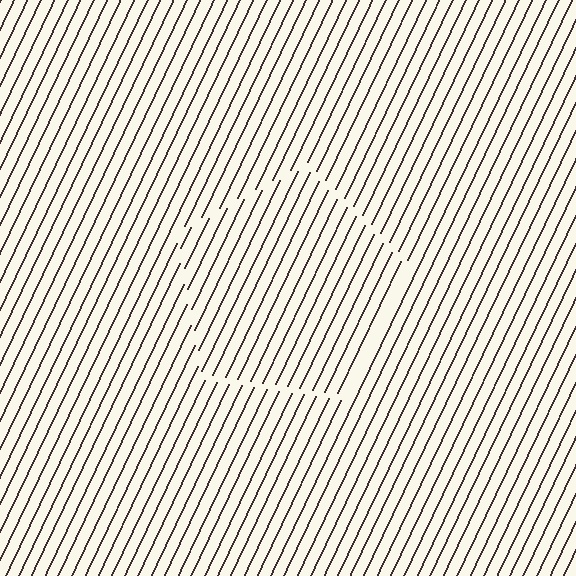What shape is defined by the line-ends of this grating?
An illusory pentagon. The interior of the shape contains the same grating, shifted by half a period — the contour is defined by the phase discontinuity where line-ends from the inner and outer gratings abut.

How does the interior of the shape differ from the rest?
The interior of the shape contains the same grating, shifted by half a period — the contour is defined by the phase discontinuity where line-ends from the inner and outer gratings abut.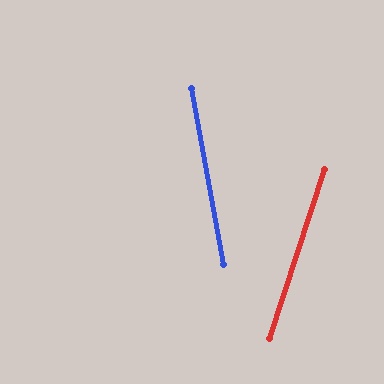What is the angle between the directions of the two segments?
Approximately 28 degrees.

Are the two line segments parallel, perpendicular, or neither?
Neither parallel nor perpendicular — they differ by about 28°.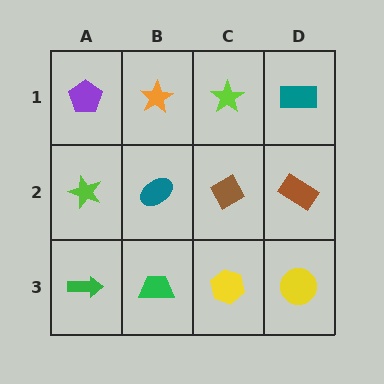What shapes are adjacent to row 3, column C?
A brown diamond (row 2, column C), a green trapezoid (row 3, column B), a yellow circle (row 3, column D).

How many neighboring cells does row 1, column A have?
2.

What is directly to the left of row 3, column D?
A yellow hexagon.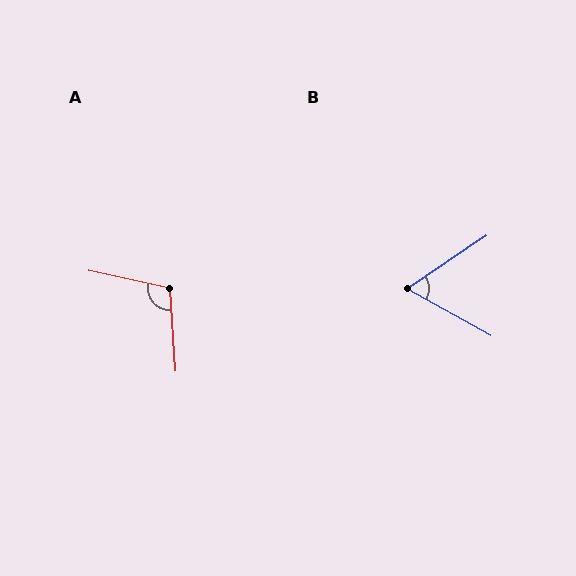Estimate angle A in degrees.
Approximately 106 degrees.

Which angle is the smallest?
B, at approximately 63 degrees.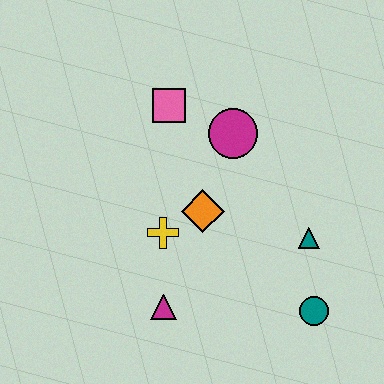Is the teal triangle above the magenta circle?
No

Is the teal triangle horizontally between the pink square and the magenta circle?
No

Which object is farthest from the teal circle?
The pink square is farthest from the teal circle.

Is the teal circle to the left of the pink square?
No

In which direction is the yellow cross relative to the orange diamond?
The yellow cross is to the left of the orange diamond.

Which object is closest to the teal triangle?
The teal circle is closest to the teal triangle.